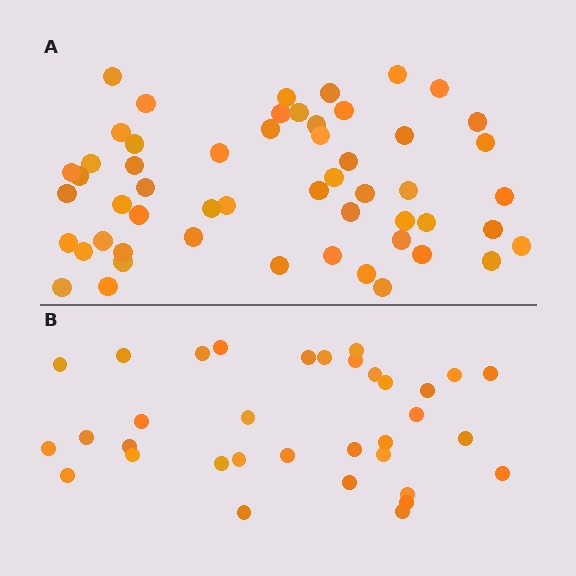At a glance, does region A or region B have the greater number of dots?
Region A (the top region) has more dots.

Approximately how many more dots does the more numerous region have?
Region A has approximately 20 more dots than region B.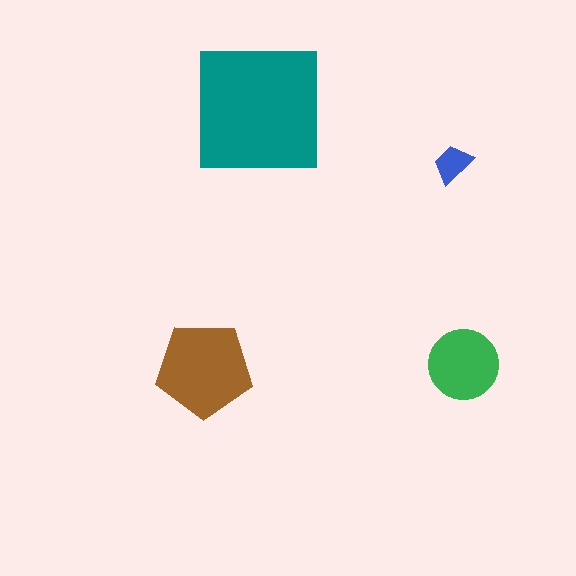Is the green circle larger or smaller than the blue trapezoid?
Larger.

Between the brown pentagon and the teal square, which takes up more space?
The teal square.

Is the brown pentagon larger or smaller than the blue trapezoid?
Larger.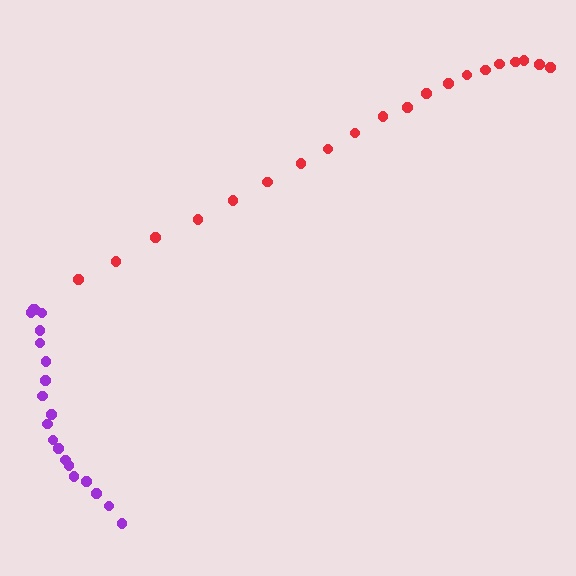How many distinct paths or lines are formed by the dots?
There are 2 distinct paths.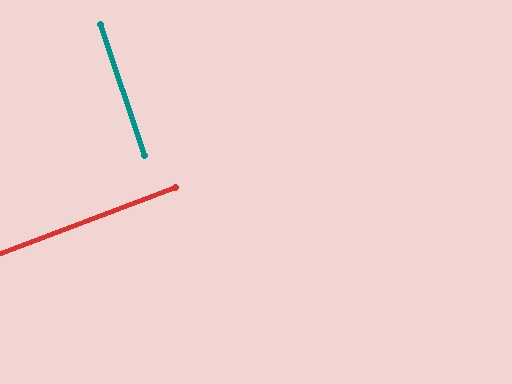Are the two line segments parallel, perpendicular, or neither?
Perpendicular — they meet at approximately 88°.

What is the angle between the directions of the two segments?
Approximately 88 degrees.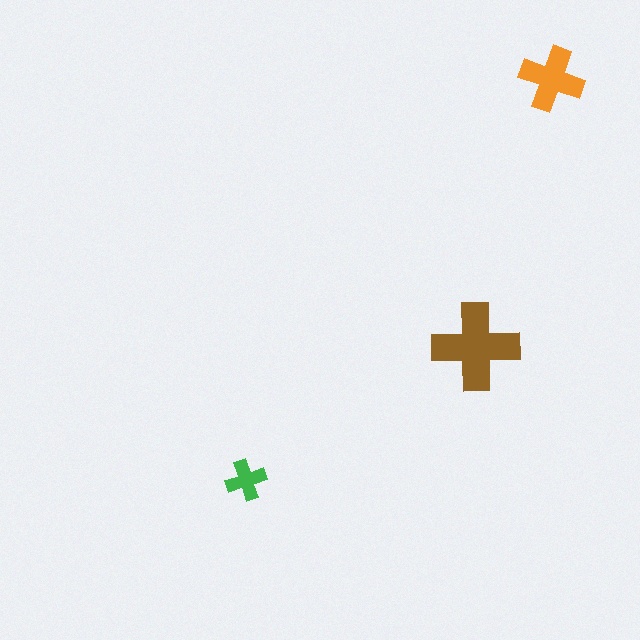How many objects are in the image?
There are 3 objects in the image.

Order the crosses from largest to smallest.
the brown one, the orange one, the green one.